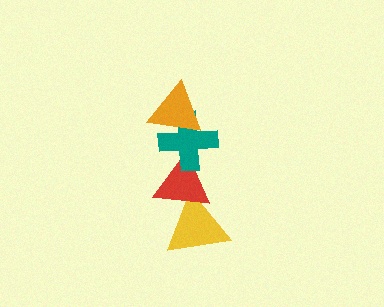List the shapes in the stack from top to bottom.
From top to bottom: the orange triangle, the teal cross, the red triangle, the yellow triangle.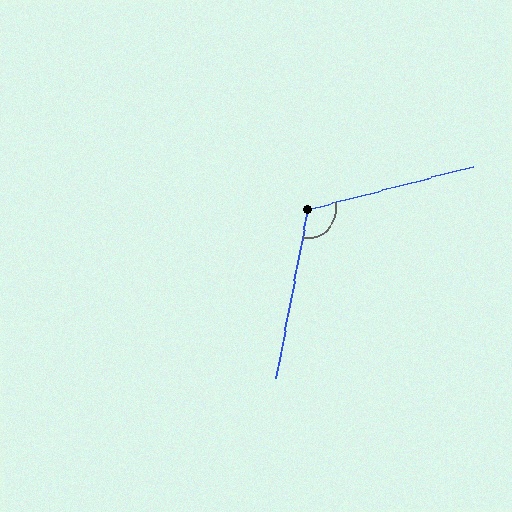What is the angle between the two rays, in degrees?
Approximately 115 degrees.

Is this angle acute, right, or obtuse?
It is obtuse.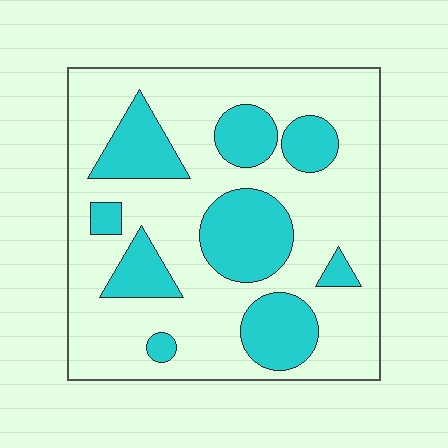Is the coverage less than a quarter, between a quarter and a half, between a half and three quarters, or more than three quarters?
Between a quarter and a half.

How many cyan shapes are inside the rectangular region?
9.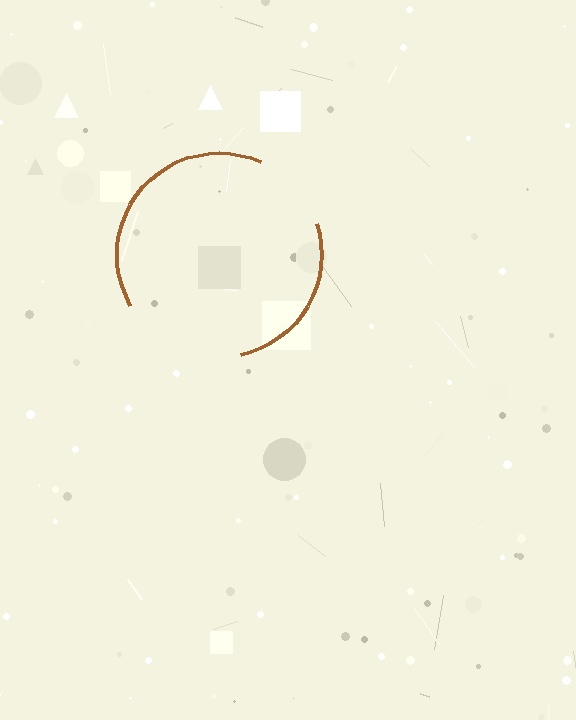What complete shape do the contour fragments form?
The contour fragments form a circle.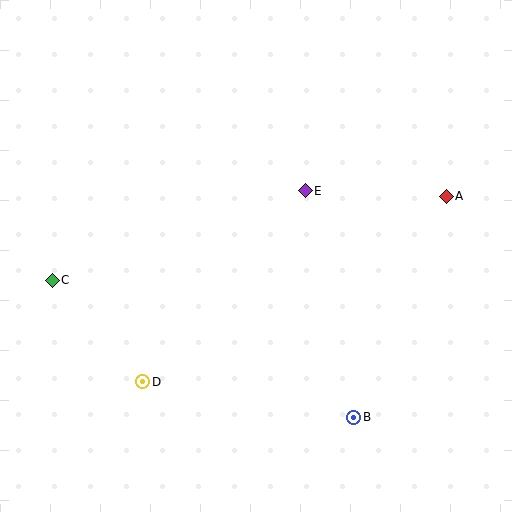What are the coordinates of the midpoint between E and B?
The midpoint between E and B is at (329, 304).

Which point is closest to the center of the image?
Point E at (305, 191) is closest to the center.